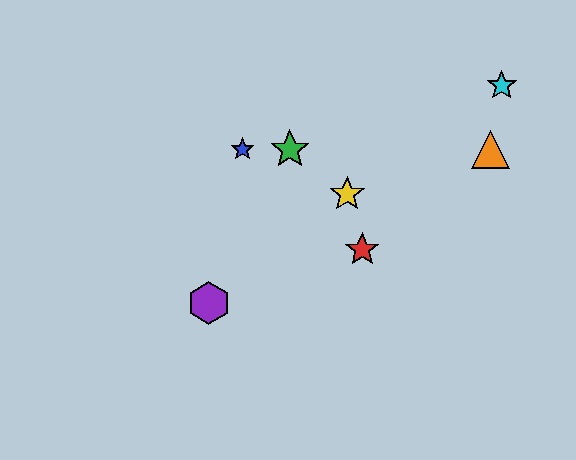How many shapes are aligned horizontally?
3 shapes (the blue star, the green star, the orange triangle) are aligned horizontally.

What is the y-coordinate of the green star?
The green star is at y≈149.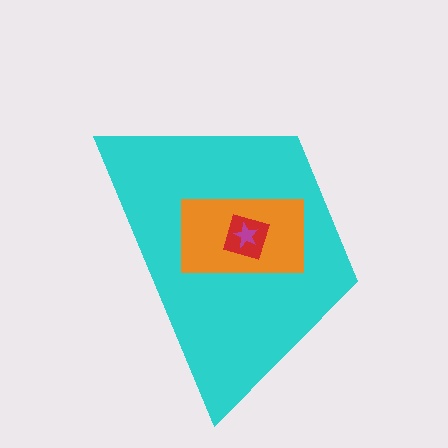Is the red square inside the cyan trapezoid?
Yes.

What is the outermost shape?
The cyan trapezoid.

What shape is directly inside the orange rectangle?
The red square.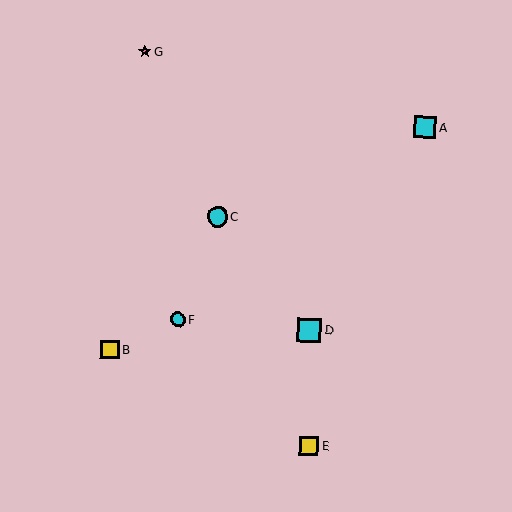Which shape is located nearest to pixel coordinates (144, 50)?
The pink star (labeled G) at (145, 51) is nearest to that location.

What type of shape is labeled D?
Shape D is a cyan square.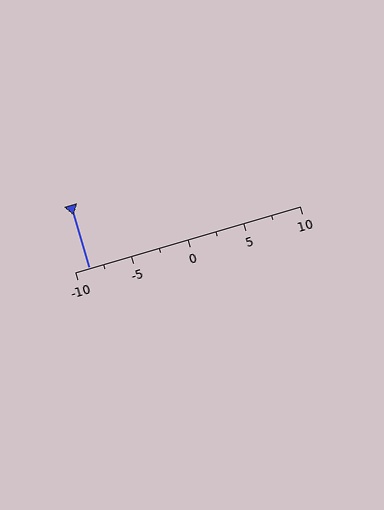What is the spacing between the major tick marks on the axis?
The major ticks are spaced 5 apart.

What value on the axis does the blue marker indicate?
The marker indicates approximately -8.8.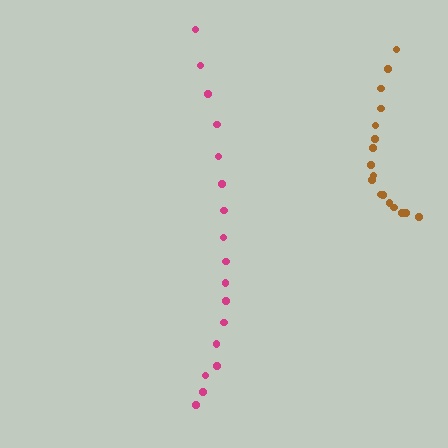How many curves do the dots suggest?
There are 2 distinct paths.